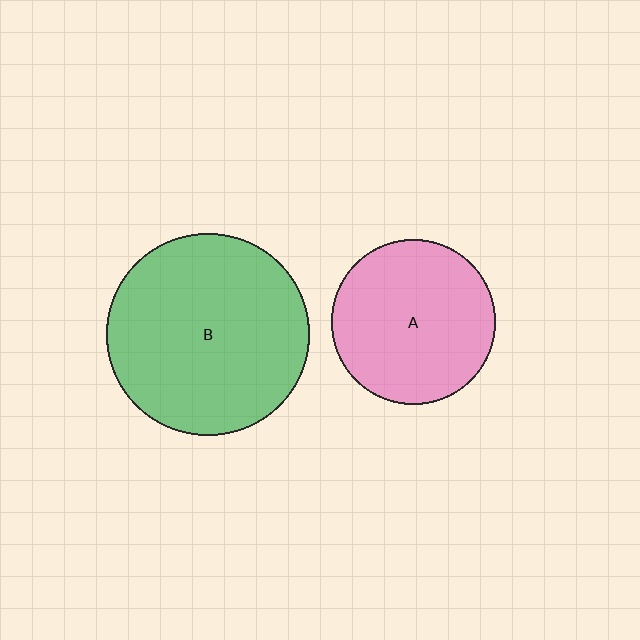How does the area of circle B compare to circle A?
Approximately 1.5 times.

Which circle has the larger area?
Circle B (green).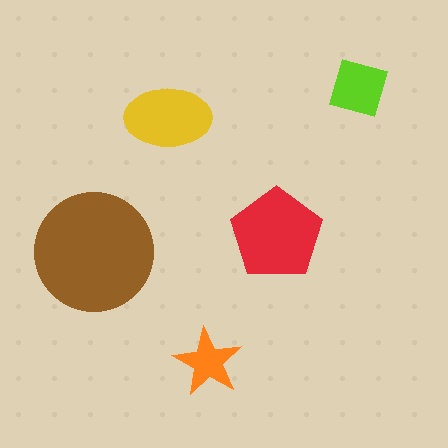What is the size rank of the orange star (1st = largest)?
5th.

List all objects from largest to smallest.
The brown circle, the red pentagon, the yellow ellipse, the lime diamond, the orange star.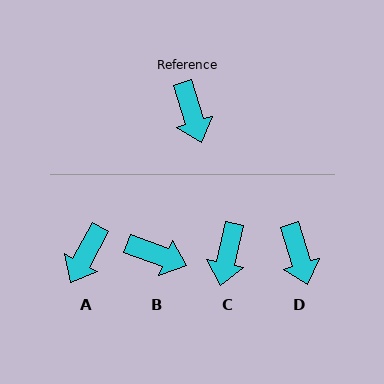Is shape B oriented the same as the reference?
No, it is off by about 52 degrees.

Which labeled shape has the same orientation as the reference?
D.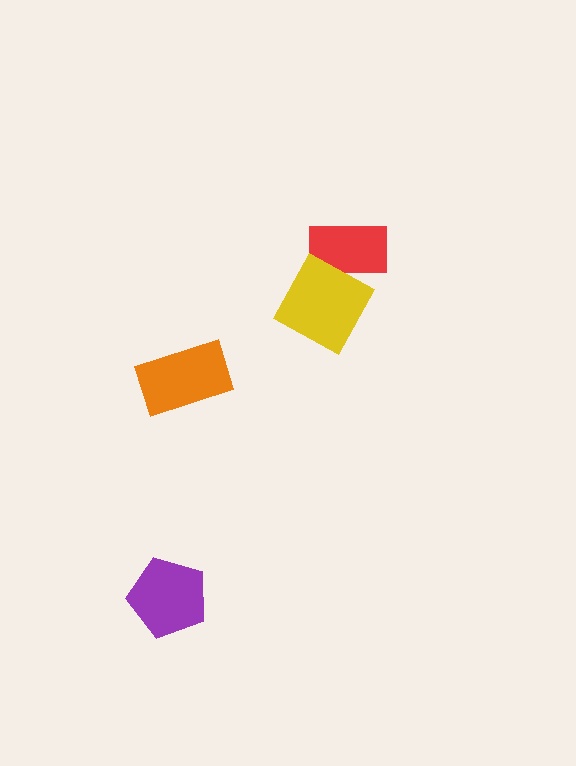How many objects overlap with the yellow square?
1 object overlaps with the yellow square.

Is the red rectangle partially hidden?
Yes, it is partially covered by another shape.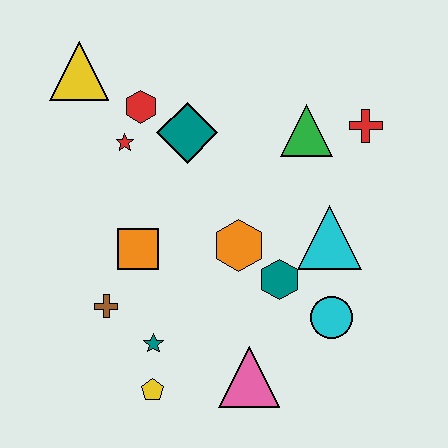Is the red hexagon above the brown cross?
Yes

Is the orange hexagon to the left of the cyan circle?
Yes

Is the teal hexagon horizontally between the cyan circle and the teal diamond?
Yes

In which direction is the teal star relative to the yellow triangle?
The teal star is below the yellow triangle.